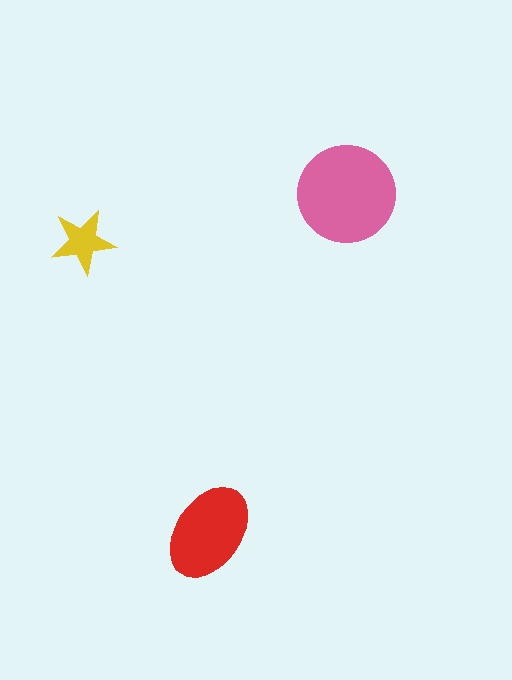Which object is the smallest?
The yellow star.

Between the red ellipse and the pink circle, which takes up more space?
The pink circle.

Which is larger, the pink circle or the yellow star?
The pink circle.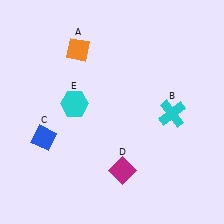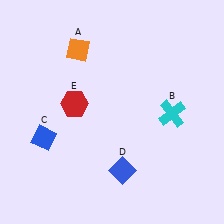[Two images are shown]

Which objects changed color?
D changed from magenta to blue. E changed from cyan to red.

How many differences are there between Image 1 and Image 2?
There are 2 differences between the two images.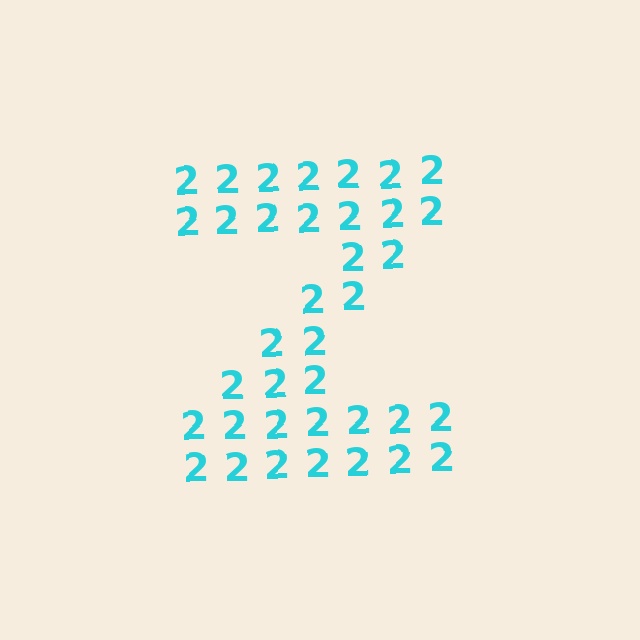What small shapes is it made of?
It is made of small digit 2's.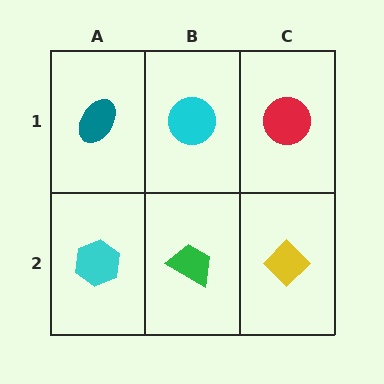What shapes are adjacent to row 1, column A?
A cyan hexagon (row 2, column A), a cyan circle (row 1, column B).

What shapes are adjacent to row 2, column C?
A red circle (row 1, column C), a green trapezoid (row 2, column B).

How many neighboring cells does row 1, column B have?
3.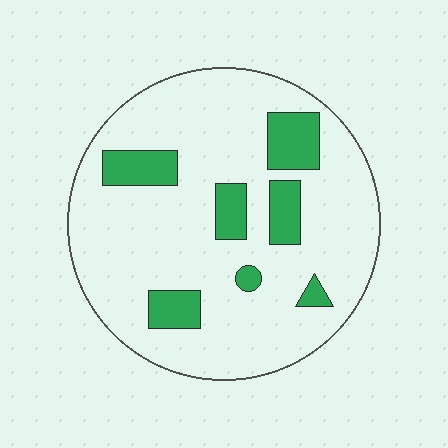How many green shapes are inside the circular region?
7.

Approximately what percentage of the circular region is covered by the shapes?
Approximately 15%.